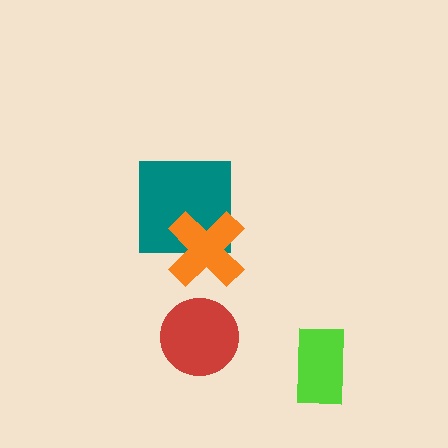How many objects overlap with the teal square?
1 object overlaps with the teal square.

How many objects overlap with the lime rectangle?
0 objects overlap with the lime rectangle.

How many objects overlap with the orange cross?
1 object overlaps with the orange cross.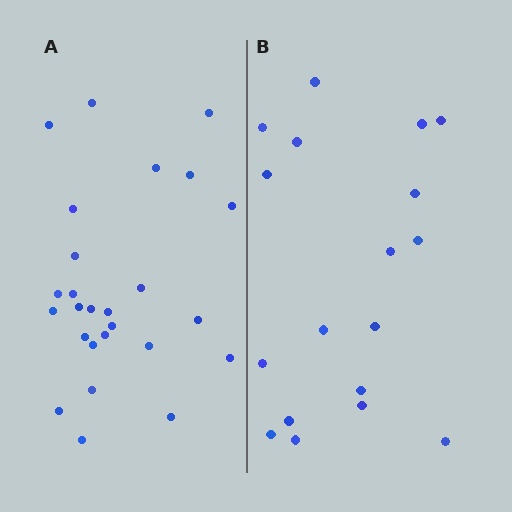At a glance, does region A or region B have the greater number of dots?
Region A (the left region) has more dots.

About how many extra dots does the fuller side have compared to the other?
Region A has roughly 8 or so more dots than region B.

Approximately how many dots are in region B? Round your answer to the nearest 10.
About 20 dots. (The exact count is 18, which rounds to 20.)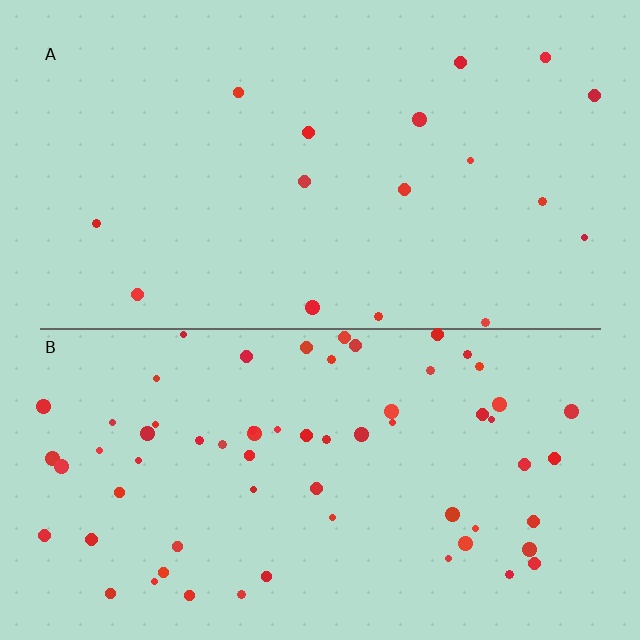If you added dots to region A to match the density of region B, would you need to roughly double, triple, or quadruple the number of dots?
Approximately quadruple.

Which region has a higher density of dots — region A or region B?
B (the bottom).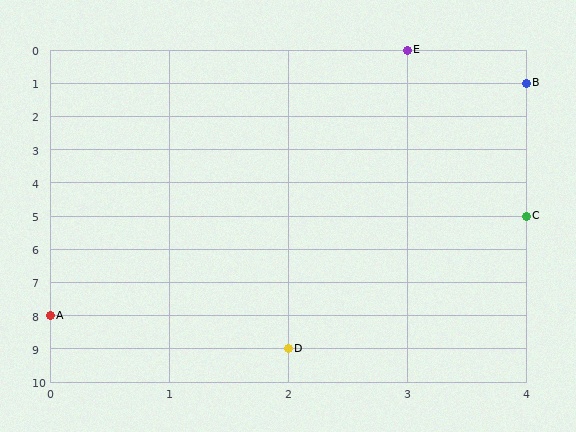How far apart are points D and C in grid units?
Points D and C are 2 columns and 4 rows apart (about 4.5 grid units diagonally).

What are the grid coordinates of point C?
Point C is at grid coordinates (4, 5).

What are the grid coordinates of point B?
Point B is at grid coordinates (4, 1).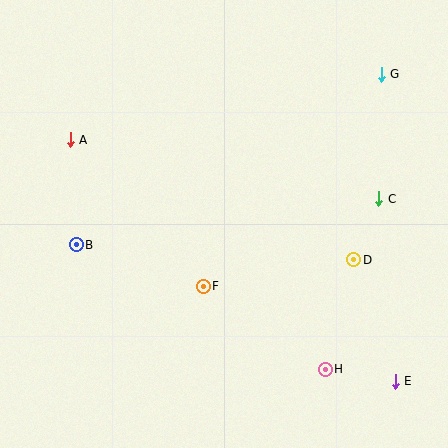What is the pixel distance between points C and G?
The distance between C and G is 125 pixels.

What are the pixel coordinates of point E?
Point E is at (395, 381).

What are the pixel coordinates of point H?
Point H is at (325, 369).